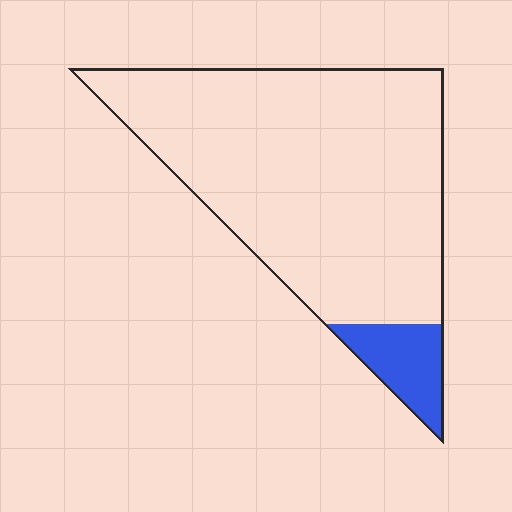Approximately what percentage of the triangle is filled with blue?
Approximately 10%.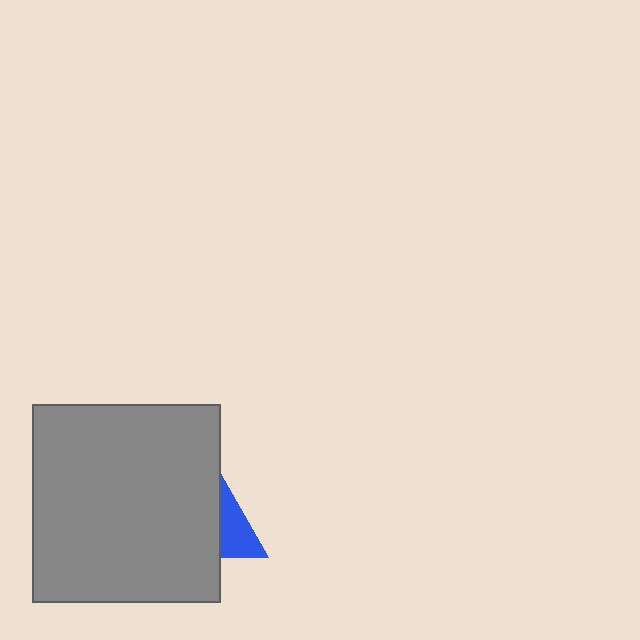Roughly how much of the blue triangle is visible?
About half of it is visible (roughly 48%).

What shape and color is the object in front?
The object in front is a gray rectangle.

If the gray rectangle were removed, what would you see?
You would see the complete blue triangle.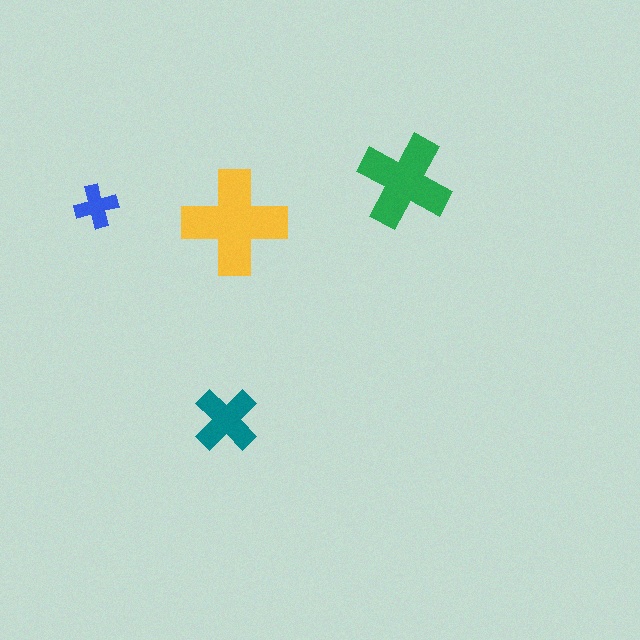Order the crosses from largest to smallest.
the yellow one, the green one, the teal one, the blue one.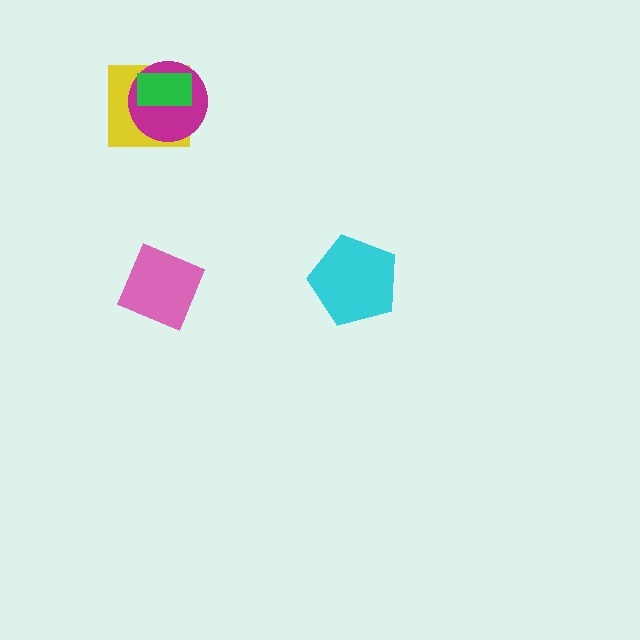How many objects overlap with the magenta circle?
2 objects overlap with the magenta circle.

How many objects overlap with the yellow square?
2 objects overlap with the yellow square.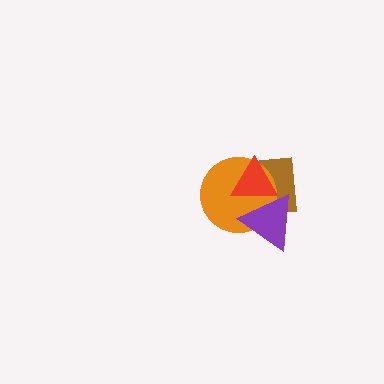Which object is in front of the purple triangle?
The red triangle is in front of the purple triangle.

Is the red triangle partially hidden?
No, no other shape covers it.